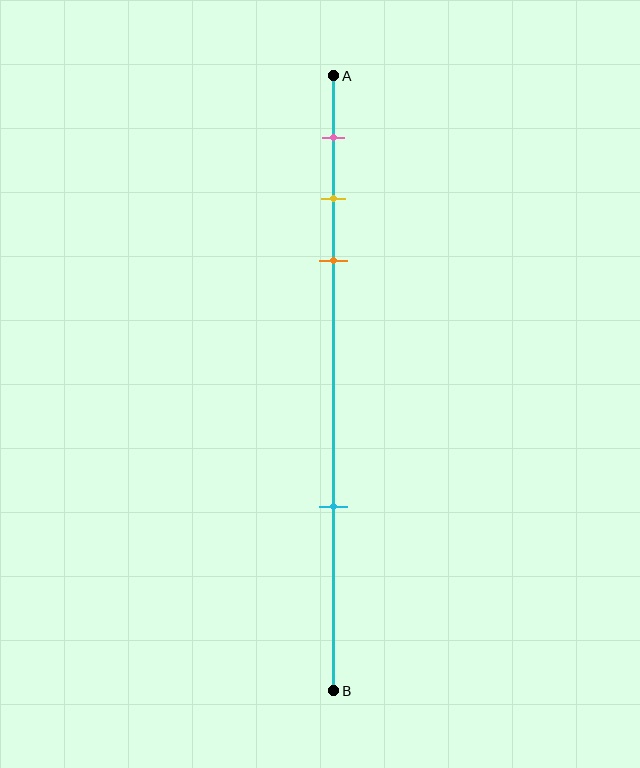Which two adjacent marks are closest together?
The yellow and orange marks are the closest adjacent pair.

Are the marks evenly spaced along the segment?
No, the marks are not evenly spaced.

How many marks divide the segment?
There are 4 marks dividing the segment.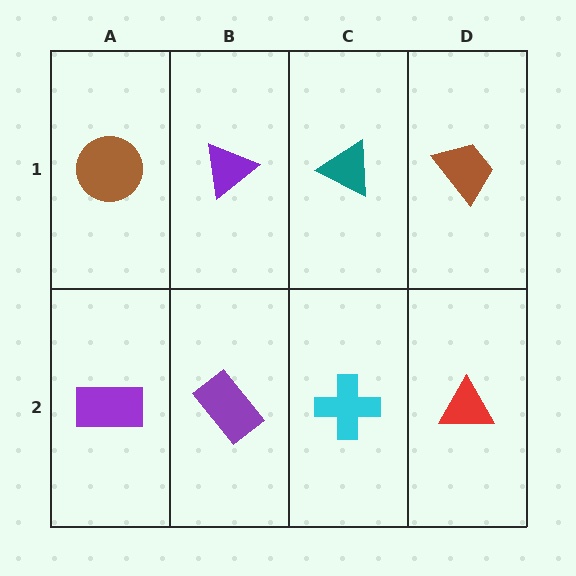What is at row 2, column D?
A red triangle.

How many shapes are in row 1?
4 shapes.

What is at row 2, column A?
A purple rectangle.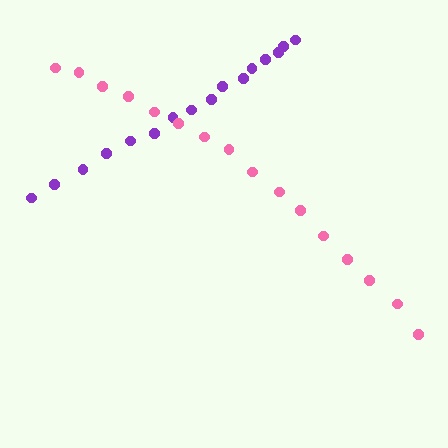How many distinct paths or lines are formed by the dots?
There are 2 distinct paths.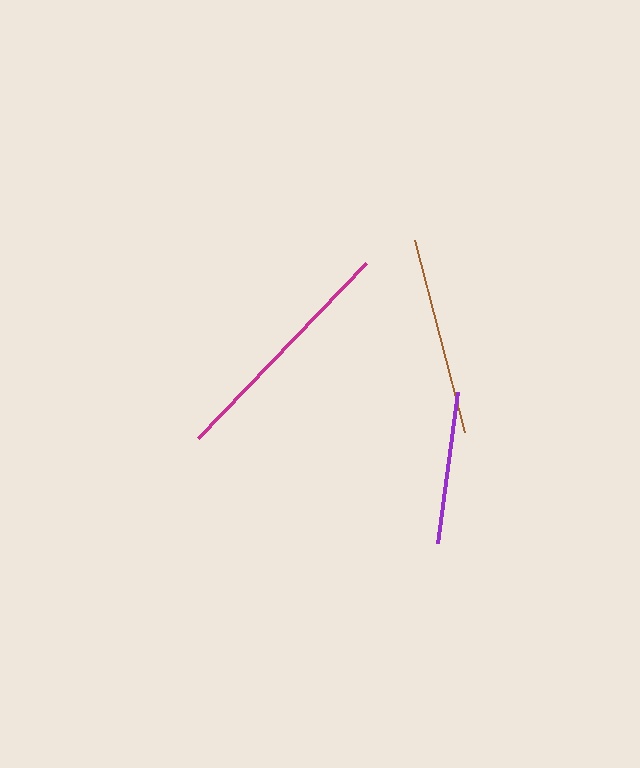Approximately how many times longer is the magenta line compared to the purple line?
The magenta line is approximately 1.6 times the length of the purple line.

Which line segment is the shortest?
The purple line is the shortest at approximately 152 pixels.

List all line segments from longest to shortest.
From longest to shortest: magenta, brown, purple.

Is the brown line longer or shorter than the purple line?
The brown line is longer than the purple line.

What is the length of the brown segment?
The brown segment is approximately 198 pixels long.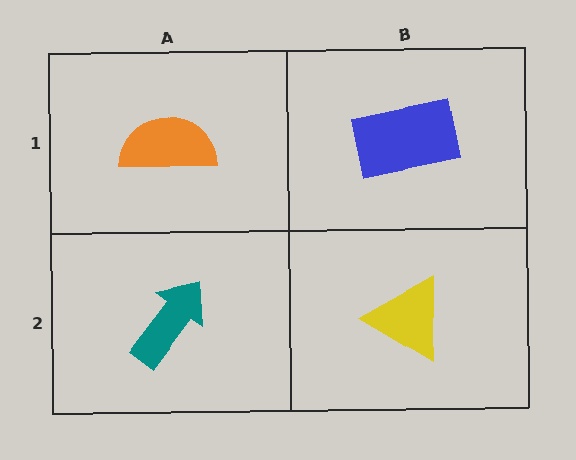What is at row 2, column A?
A teal arrow.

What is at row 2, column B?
A yellow triangle.